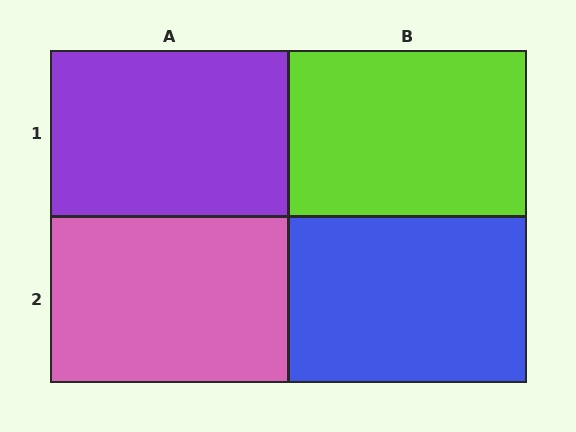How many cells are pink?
1 cell is pink.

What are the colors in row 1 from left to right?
Purple, lime.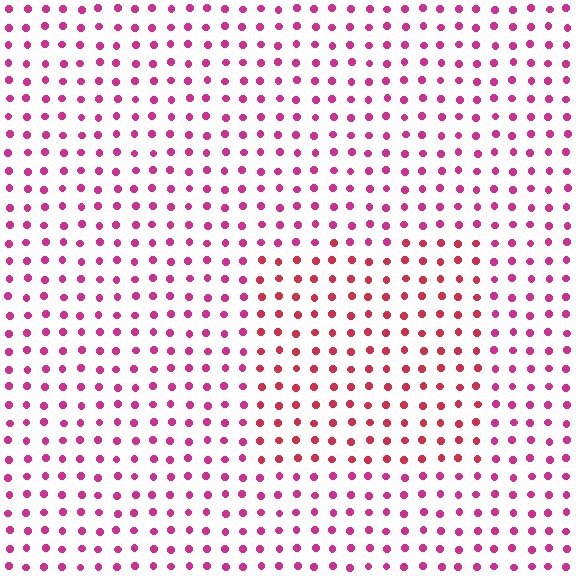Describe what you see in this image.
The image is filled with small magenta elements in a uniform arrangement. A rectangle-shaped region is visible where the elements are tinted to a slightly different hue, forming a subtle color boundary.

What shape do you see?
I see a rectangle.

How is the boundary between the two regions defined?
The boundary is defined purely by a slight shift in hue (about 26 degrees). Spacing, size, and orientation are identical on both sides.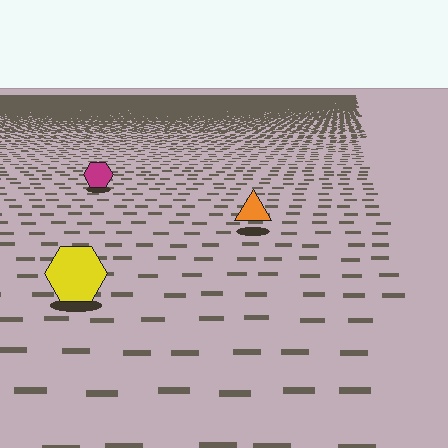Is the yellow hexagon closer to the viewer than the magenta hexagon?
Yes. The yellow hexagon is closer — you can tell from the texture gradient: the ground texture is coarser near it.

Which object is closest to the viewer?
The yellow hexagon is closest. The texture marks near it are larger and more spread out.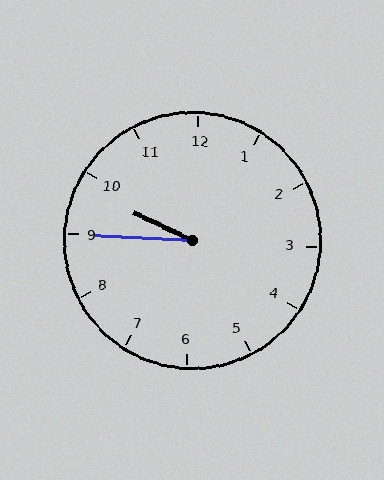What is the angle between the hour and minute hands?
Approximately 22 degrees.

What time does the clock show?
9:45.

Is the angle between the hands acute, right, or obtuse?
It is acute.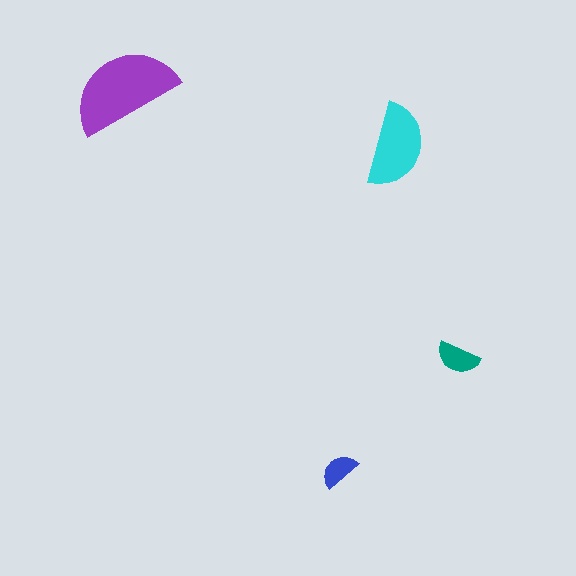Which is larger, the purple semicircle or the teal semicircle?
The purple one.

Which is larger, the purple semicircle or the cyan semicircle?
The purple one.